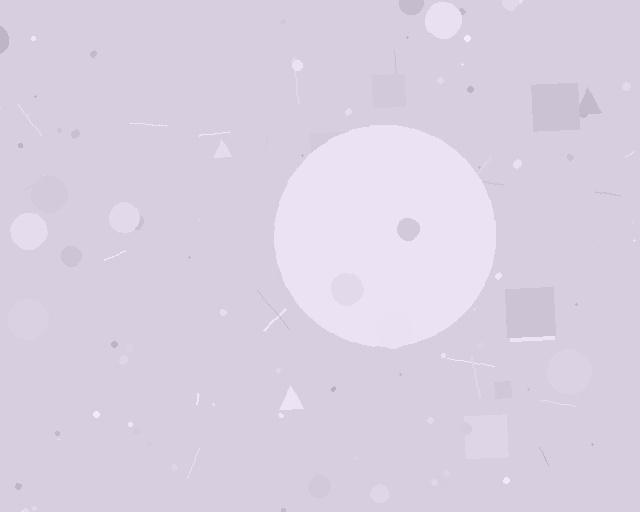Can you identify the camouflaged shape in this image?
The camouflaged shape is a circle.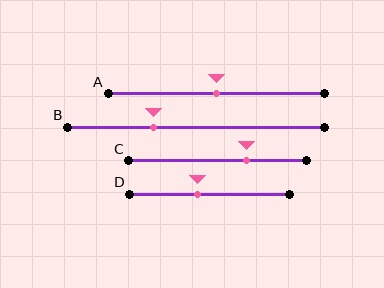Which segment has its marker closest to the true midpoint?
Segment A has its marker closest to the true midpoint.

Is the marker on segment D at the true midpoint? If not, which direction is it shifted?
No, the marker on segment D is shifted to the left by about 7% of the segment length.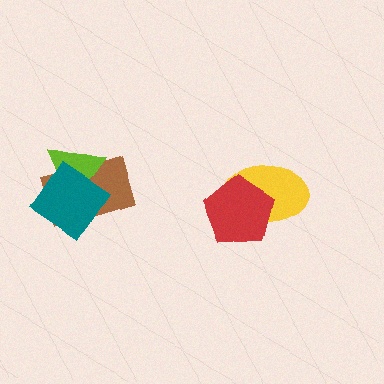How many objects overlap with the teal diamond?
2 objects overlap with the teal diamond.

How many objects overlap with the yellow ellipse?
1 object overlaps with the yellow ellipse.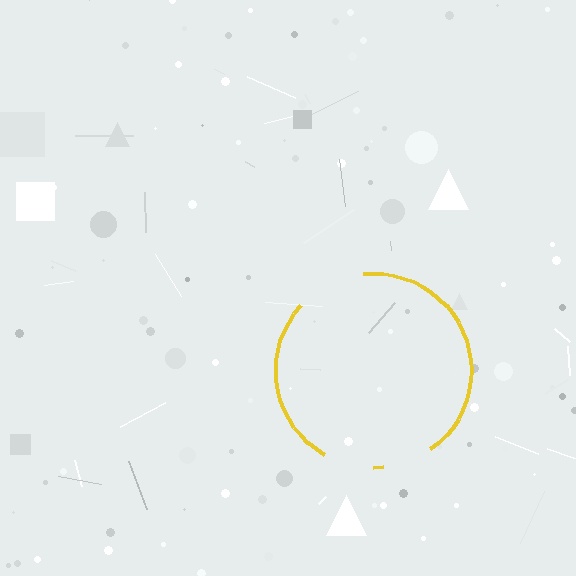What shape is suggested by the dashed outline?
The dashed outline suggests a circle.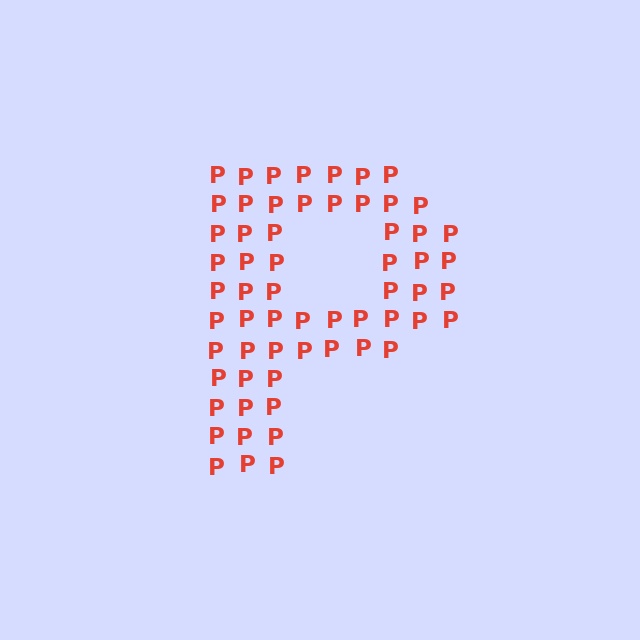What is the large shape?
The large shape is the letter P.